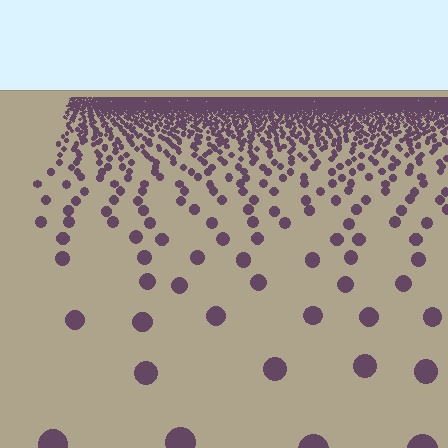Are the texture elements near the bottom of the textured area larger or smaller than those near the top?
Larger. Near the bottom, elements are closer to the viewer and appear at a bigger on-screen size.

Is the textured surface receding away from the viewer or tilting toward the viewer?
The surface is receding away from the viewer. Texture elements get smaller and denser toward the top.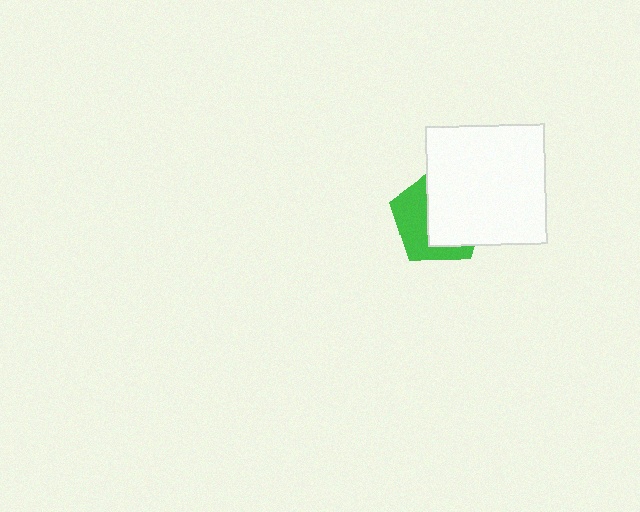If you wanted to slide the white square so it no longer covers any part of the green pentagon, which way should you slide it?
Slide it right — that is the most direct way to separate the two shapes.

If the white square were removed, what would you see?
You would see the complete green pentagon.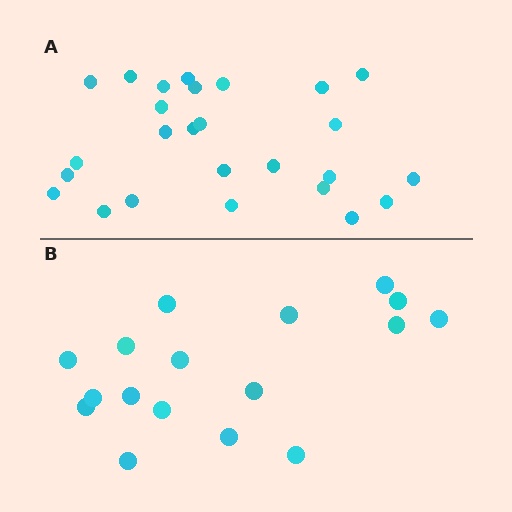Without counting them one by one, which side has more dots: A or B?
Region A (the top region) has more dots.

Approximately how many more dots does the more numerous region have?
Region A has roughly 8 or so more dots than region B.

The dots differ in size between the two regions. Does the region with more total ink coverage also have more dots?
No. Region B has more total ink coverage because its dots are larger, but region A actually contains more individual dots. Total area can be misleading — the number of items is what matters here.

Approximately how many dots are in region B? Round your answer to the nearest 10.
About 20 dots. (The exact count is 17, which rounds to 20.)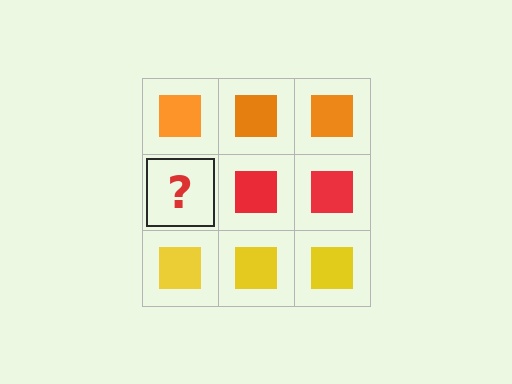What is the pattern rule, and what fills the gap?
The rule is that each row has a consistent color. The gap should be filled with a red square.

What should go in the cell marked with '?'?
The missing cell should contain a red square.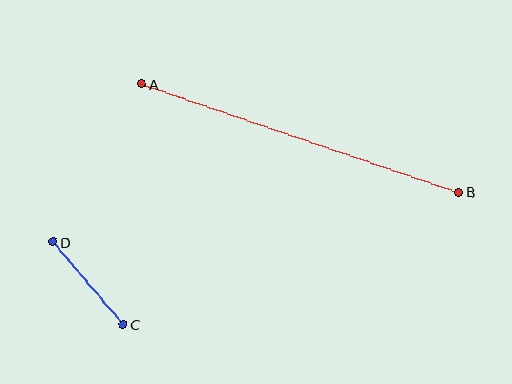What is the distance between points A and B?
The distance is approximately 335 pixels.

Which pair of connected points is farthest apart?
Points A and B are farthest apart.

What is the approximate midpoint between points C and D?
The midpoint is at approximately (88, 283) pixels.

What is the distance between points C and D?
The distance is approximately 108 pixels.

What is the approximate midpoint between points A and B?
The midpoint is at approximately (301, 138) pixels.